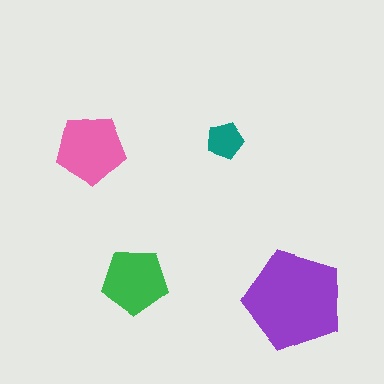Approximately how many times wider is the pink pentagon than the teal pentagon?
About 2 times wider.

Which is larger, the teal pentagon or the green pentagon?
The green one.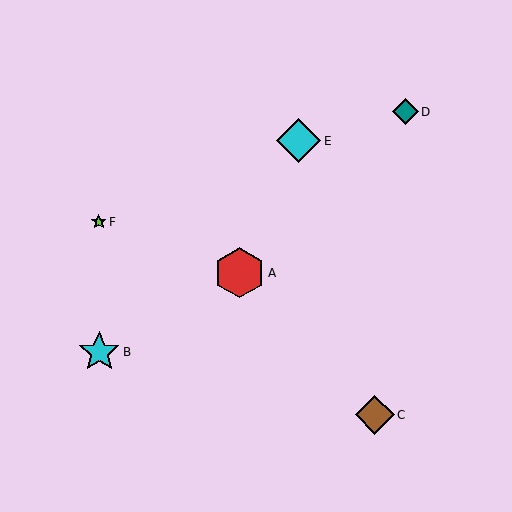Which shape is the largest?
The red hexagon (labeled A) is the largest.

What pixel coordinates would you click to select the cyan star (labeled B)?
Click at (99, 352) to select the cyan star B.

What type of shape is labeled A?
Shape A is a red hexagon.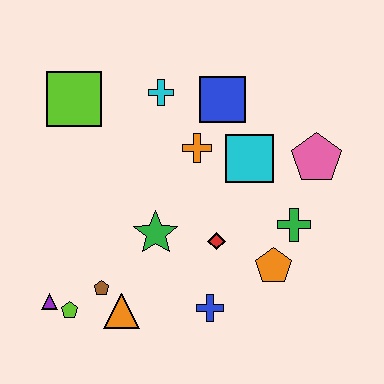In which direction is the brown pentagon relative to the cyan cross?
The brown pentagon is below the cyan cross.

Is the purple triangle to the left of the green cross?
Yes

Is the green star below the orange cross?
Yes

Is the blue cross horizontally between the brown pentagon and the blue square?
Yes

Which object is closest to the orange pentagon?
The green cross is closest to the orange pentagon.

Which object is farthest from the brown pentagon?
The pink pentagon is farthest from the brown pentagon.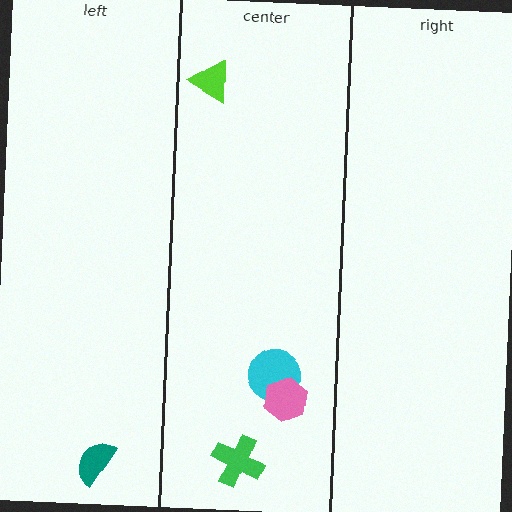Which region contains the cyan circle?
The center region.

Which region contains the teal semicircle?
The left region.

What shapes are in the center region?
The cyan circle, the pink hexagon, the green cross, the lime triangle.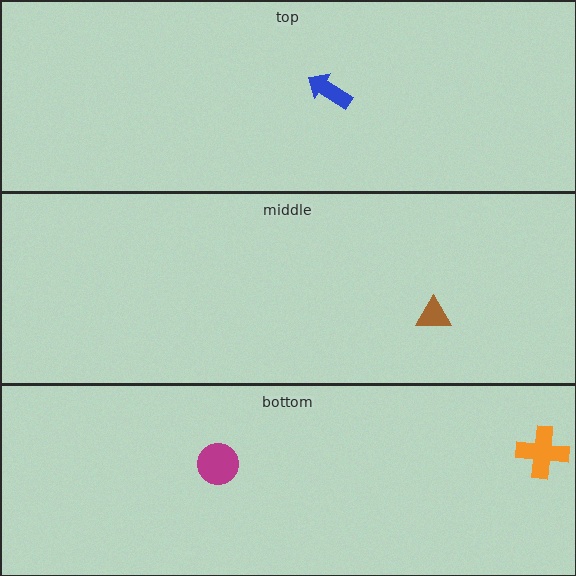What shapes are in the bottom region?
The orange cross, the magenta circle.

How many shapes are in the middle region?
1.